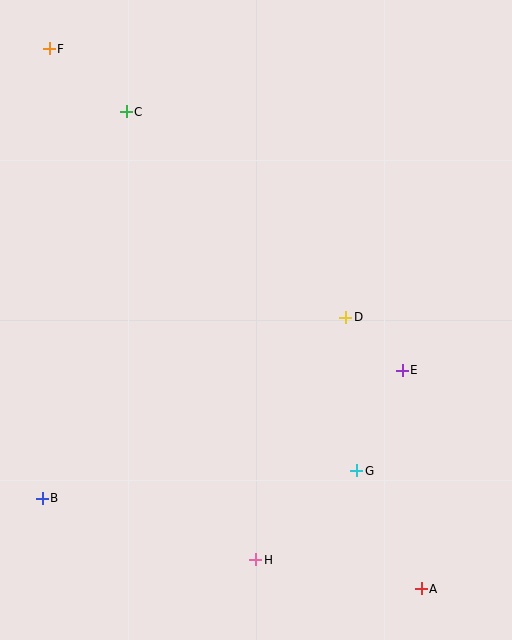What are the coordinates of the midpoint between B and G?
The midpoint between B and G is at (200, 485).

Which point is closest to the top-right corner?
Point D is closest to the top-right corner.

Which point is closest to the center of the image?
Point D at (346, 317) is closest to the center.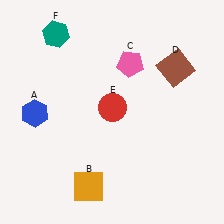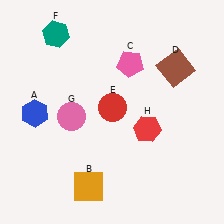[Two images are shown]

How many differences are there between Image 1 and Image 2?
There are 2 differences between the two images.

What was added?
A pink circle (G), a red hexagon (H) were added in Image 2.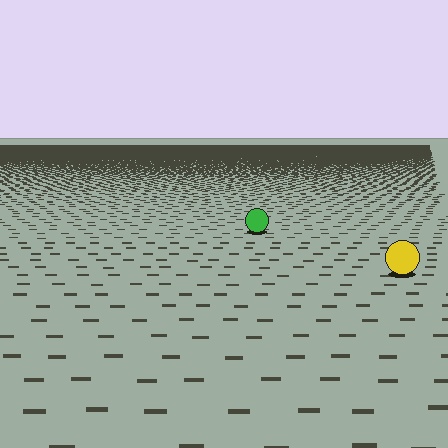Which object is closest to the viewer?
The yellow circle is closest. The texture marks near it are larger and more spread out.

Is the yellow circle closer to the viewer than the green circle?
Yes. The yellow circle is closer — you can tell from the texture gradient: the ground texture is coarser near it.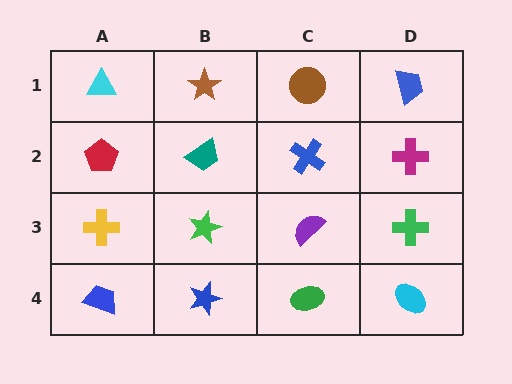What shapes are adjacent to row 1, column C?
A blue cross (row 2, column C), a brown star (row 1, column B), a blue trapezoid (row 1, column D).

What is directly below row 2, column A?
A yellow cross.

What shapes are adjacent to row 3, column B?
A teal trapezoid (row 2, column B), a blue star (row 4, column B), a yellow cross (row 3, column A), a purple semicircle (row 3, column C).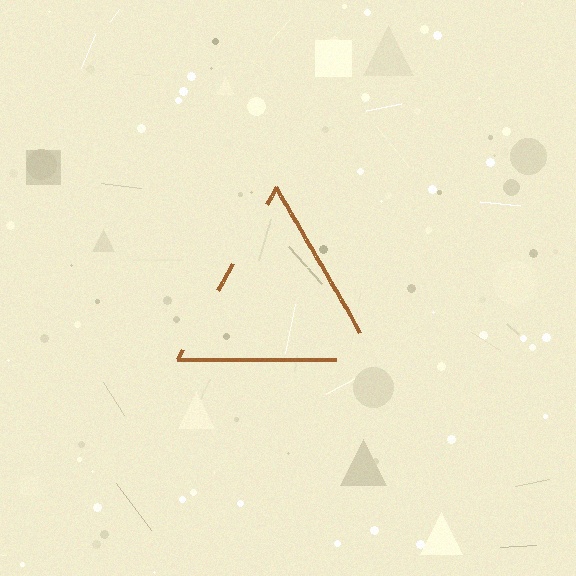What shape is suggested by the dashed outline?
The dashed outline suggests a triangle.